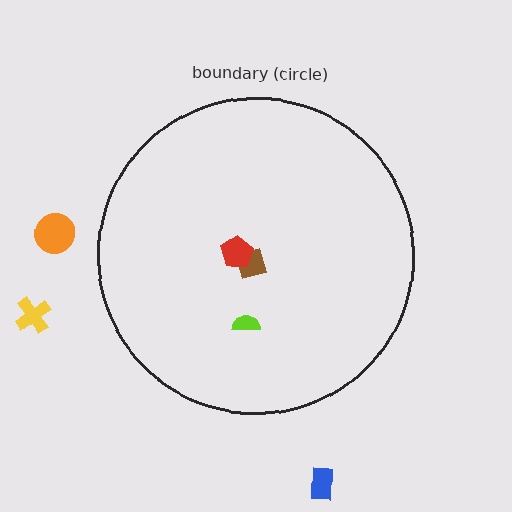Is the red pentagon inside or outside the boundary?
Inside.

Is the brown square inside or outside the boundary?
Inside.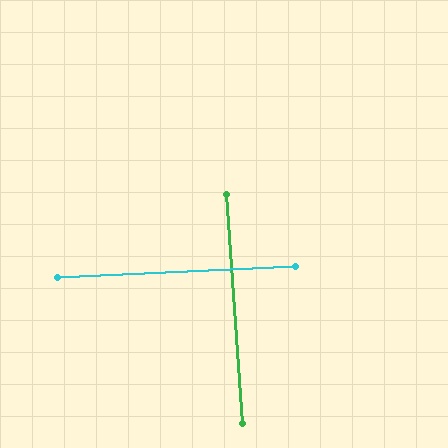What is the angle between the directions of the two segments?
Approximately 89 degrees.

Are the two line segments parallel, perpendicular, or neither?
Perpendicular — they meet at approximately 89°.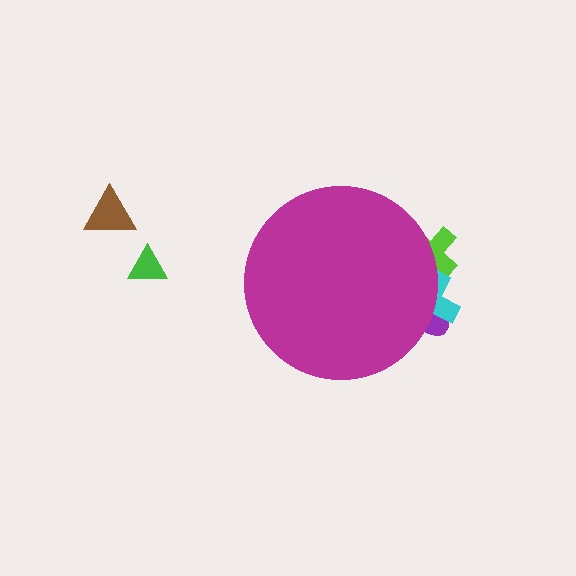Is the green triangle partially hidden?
No, the green triangle is fully visible.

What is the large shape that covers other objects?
A magenta circle.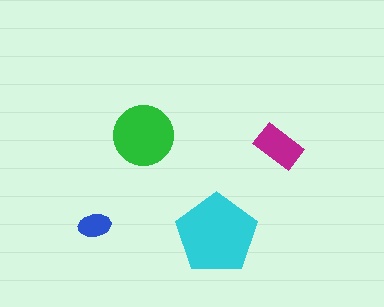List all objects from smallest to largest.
The blue ellipse, the magenta rectangle, the green circle, the cyan pentagon.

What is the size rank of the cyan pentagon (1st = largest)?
1st.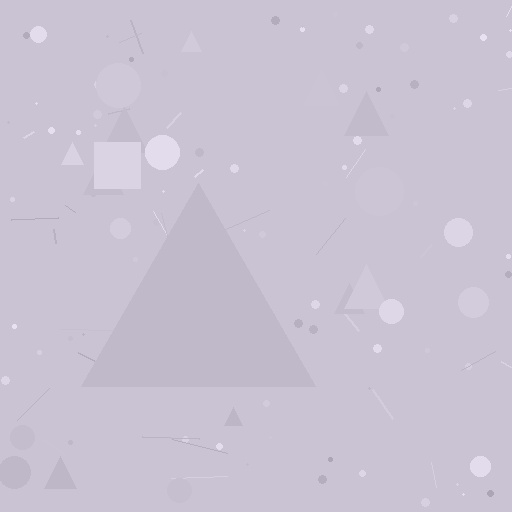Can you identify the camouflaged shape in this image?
The camouflaged shape is a triangle.